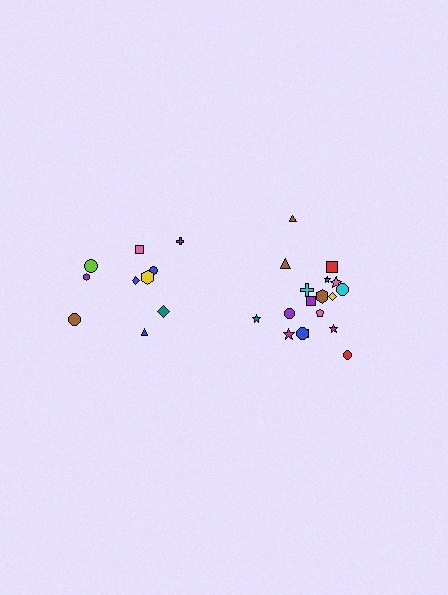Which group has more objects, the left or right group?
The right group.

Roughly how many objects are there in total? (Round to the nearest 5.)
Roughly 30 objects in total.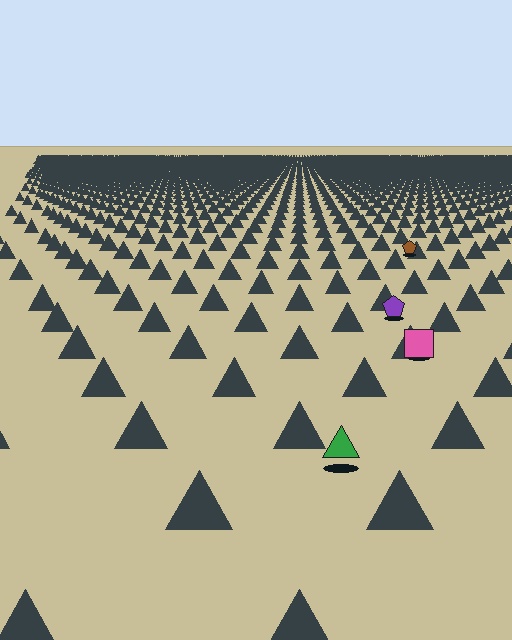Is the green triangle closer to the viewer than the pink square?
Yes. The green triangle is closer — you can tell from the texture gradient: the ground texture is coarser near it.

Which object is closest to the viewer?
The green triangle is closest. The texture marks near it are larger and more spread out.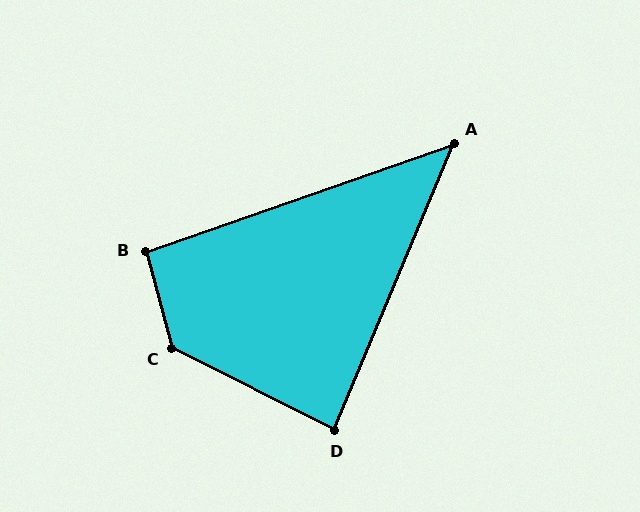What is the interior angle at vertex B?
Approximately 94 degrees (approximately right).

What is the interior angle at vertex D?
Approximately 86 degrees (approximately right).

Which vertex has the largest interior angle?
C, at approximately 132 degrees.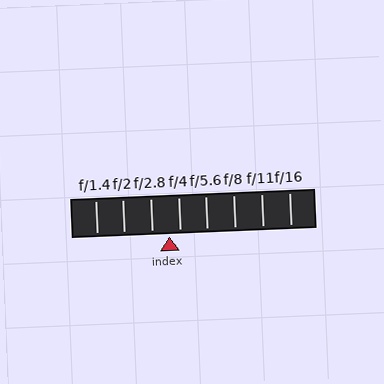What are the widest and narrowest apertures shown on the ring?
The widest aperture shown is f/1.4 and the narrowest is f/16.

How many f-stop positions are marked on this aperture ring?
There are 8 f-stop positions marked.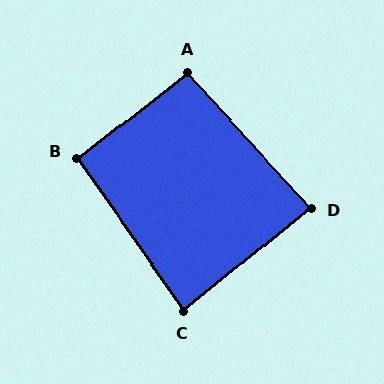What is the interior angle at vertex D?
Approximately 87 degrees (approximately right).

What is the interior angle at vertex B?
Approximately 93 degrees (approximately right).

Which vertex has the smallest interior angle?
C, at approximately 86 degrees.